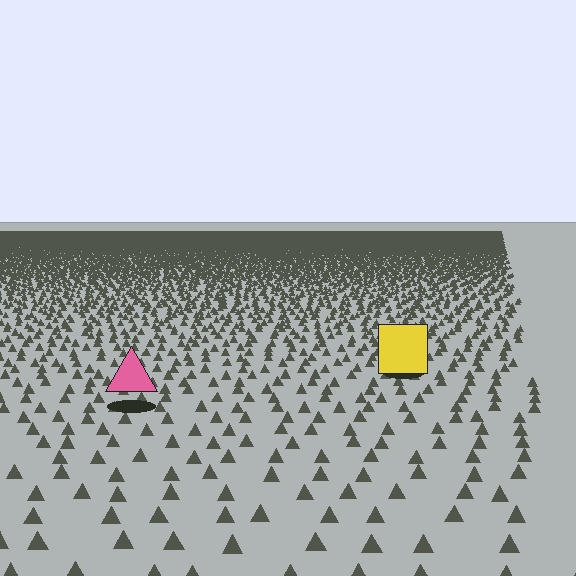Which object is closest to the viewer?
The pink triangle is closest. The texture marks near it are larger and more spread out.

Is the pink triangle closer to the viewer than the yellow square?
Yes. The pink triangle is closer — you can tell from the texture gradient: the ground texture is coarser near it.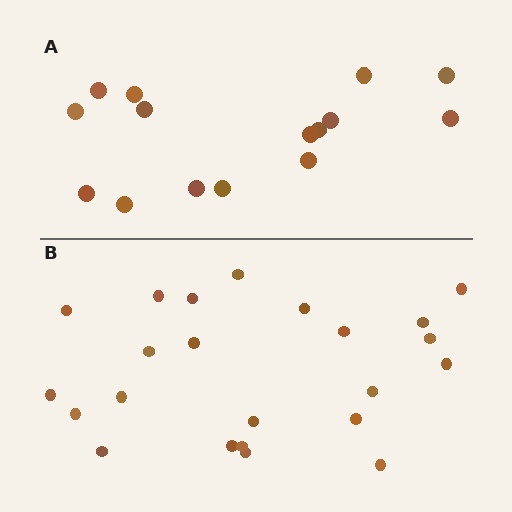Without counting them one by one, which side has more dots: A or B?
Region B (the bottom region) has more dots.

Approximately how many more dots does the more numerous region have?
Region B has roughly 8 or so more dots than region A.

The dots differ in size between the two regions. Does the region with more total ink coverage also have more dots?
No. Region A has more total ink coverage because its dots are larger, but region B actually contains more individual dots. Total area can be misleading — the number of items is what matters here.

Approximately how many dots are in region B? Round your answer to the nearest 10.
About 20 dots. (The exact count is 23, which rounds to 20.)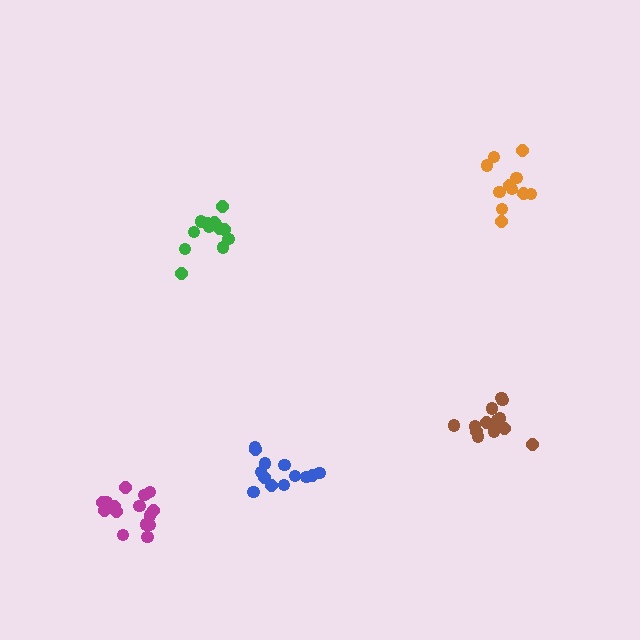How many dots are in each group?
Group 1: 11 dots, Group 2: 13 dots, Group 3: 13 dots, Group 4: 15 dots, Group 5: 12 dots (64 total).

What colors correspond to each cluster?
The clusters are colored: orange, blue, brown, magenta, green.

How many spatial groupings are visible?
There are 5 spatial groupings.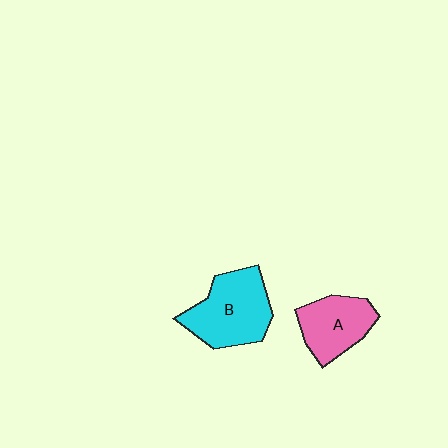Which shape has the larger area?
Shape B (cyan).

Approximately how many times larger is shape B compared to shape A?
Approximately 1.4 times.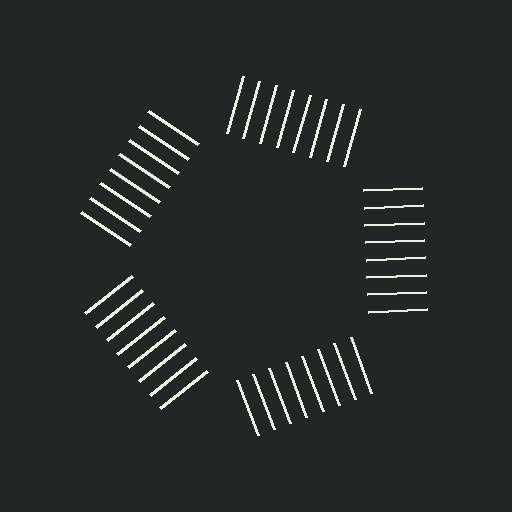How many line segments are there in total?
40 — 8 along each of the 5 edges.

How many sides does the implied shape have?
5 sides — the line-ends trace a pentagon.